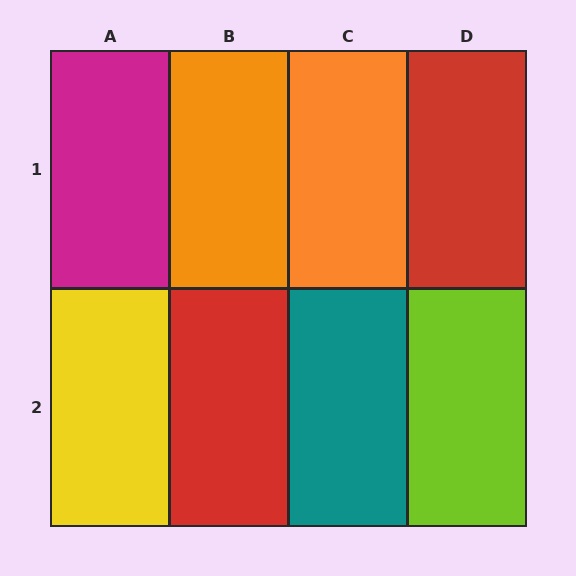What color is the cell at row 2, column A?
Yellow.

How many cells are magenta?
1 cell is magenta.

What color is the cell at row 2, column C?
Teal.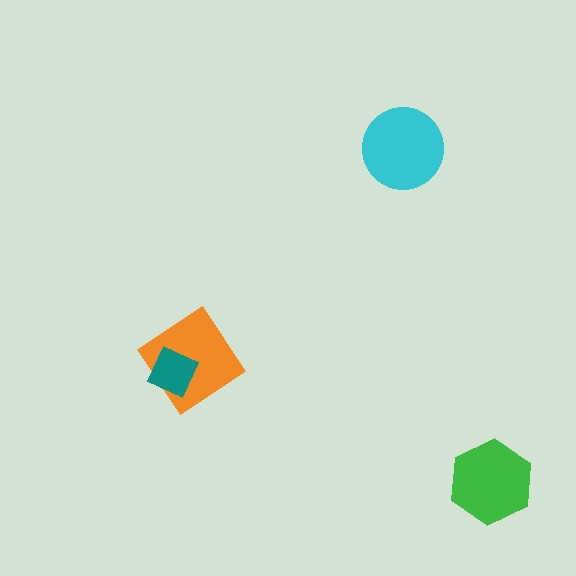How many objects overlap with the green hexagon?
0 objects overlap with the green hexagon.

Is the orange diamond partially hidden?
Yes, it is partially covered by another shape.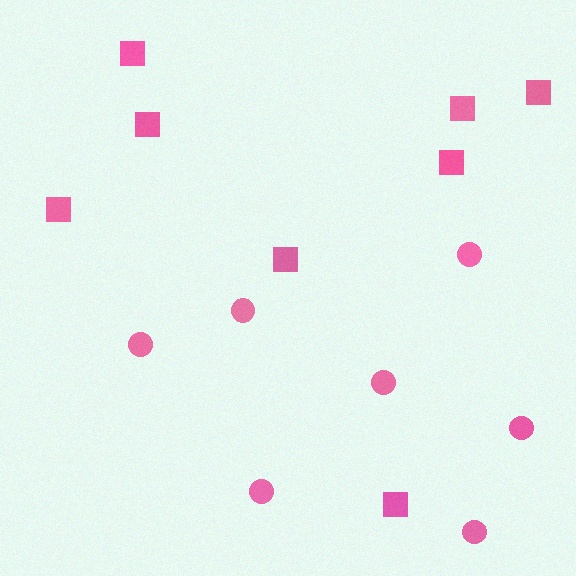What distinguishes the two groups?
There are 2 groups: one group of squares (8) and one group of circles (7).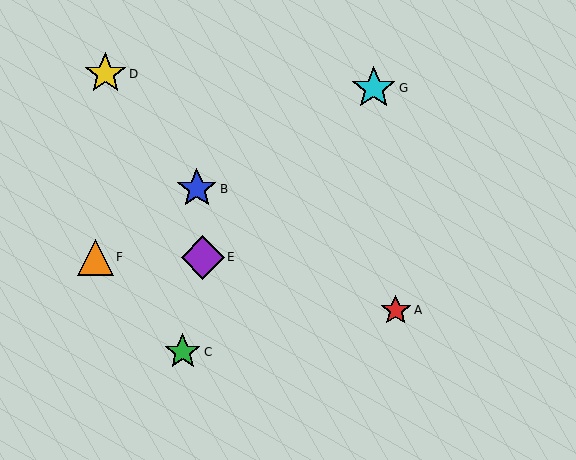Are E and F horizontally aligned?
Yes, both are at y≈257.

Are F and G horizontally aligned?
No, F is at y≈257 and G is at y≈88.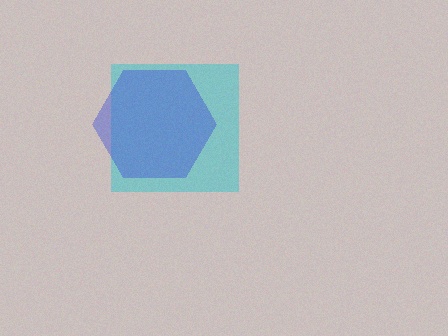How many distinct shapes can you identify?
There are 2 distinct shapes: a cyan square, a blue hexagon.